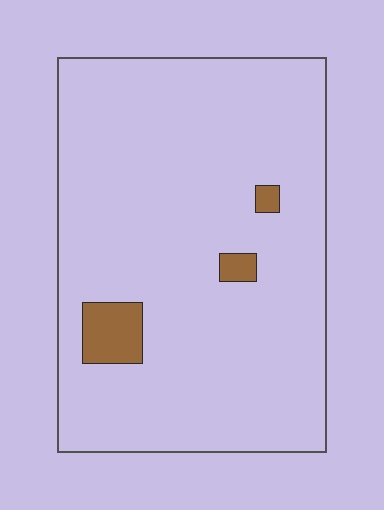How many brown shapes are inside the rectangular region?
3.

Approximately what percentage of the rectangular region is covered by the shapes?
Approximately 5%.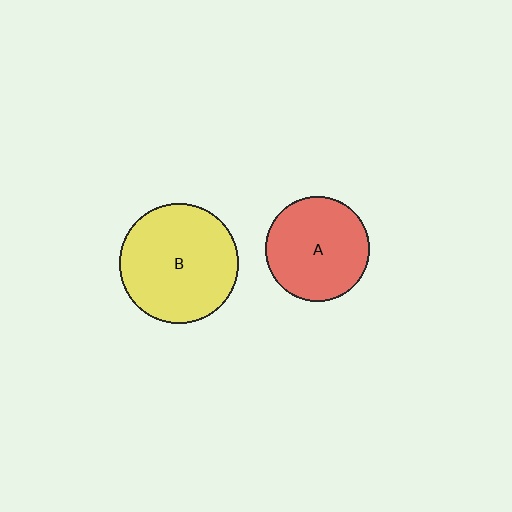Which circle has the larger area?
Circle B (yellow).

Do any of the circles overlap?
No, none of the circles overlap.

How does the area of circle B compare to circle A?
Approximately 1.3 times.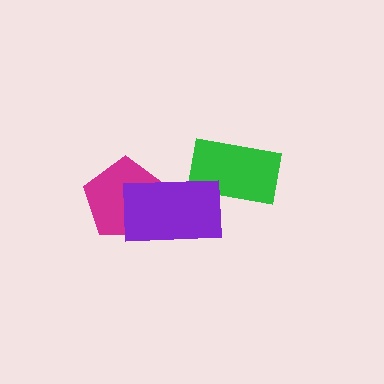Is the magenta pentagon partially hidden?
Yes, it is partially covered by another shape.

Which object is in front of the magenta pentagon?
The purple rectangle is in front of the magenta pentagon.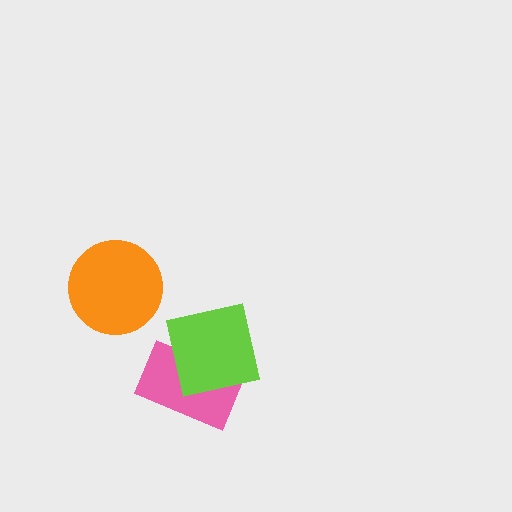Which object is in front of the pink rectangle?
The lime square is in front of the pink rectangle.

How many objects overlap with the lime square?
1 object overlaps with the lime square.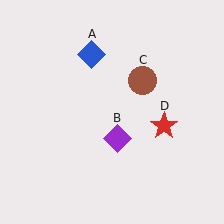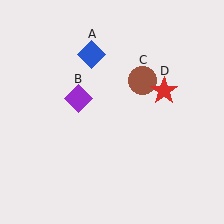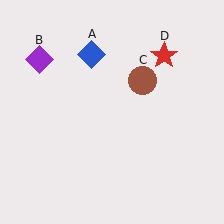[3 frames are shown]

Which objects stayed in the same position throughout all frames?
Blue diamond (object A) and brown circle (object C) remained stationary.